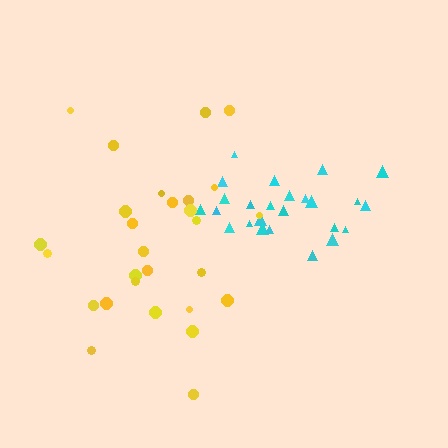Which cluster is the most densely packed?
Cyan.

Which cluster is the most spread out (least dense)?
Yellow.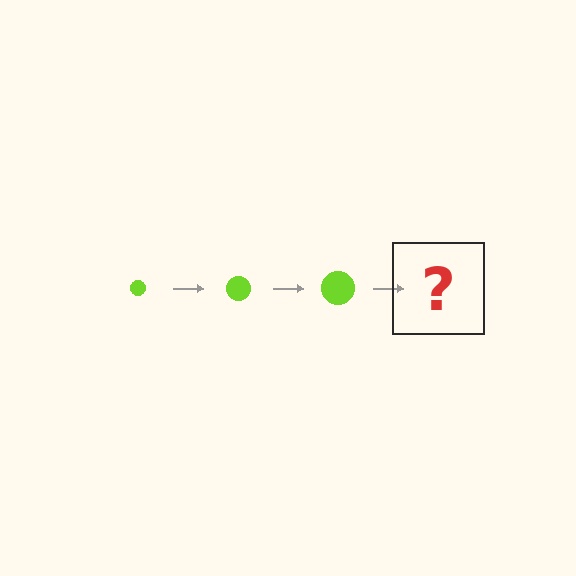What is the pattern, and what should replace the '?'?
The pattern is that the circle gets progressively larger each step. The '?' should be a lime circle, larger than the previous one.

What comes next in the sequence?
The next element should be a lime circle, larger than the previous one.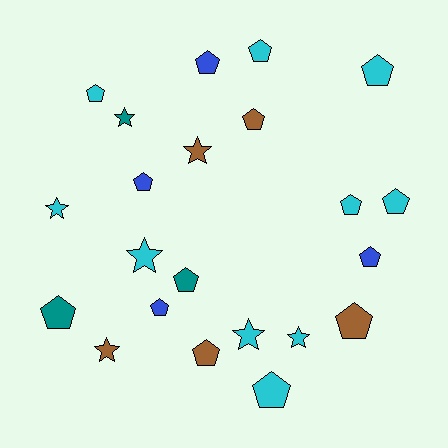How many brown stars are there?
There are 2 brown stars.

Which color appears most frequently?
Cyan, with 10 objects.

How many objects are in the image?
There are 22 objects.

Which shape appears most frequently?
Pentagon, with 15 objects.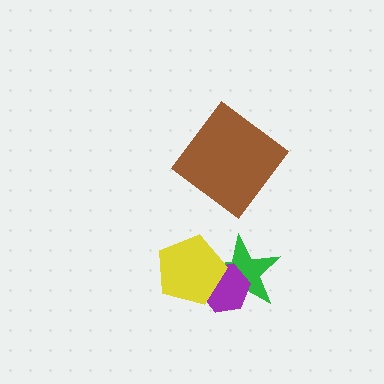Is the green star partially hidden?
Yes, it is partially covered by another shape.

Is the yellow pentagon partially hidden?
No, no other shape covers it.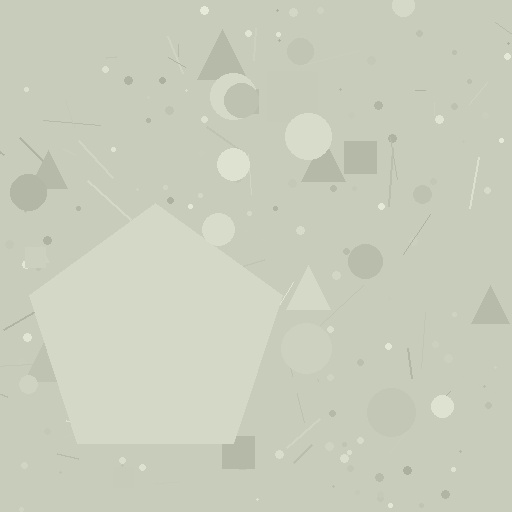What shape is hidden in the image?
A pentagon is hidden in the image.